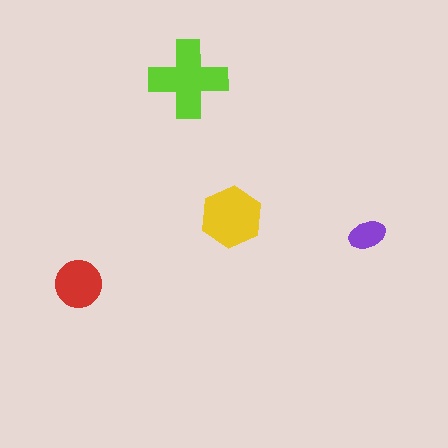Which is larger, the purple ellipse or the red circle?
The red circle.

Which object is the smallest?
The purple ellipse.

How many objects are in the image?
There are 4 objects in the image.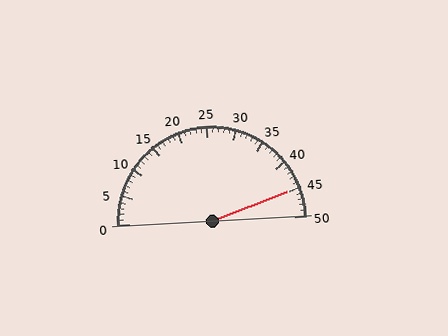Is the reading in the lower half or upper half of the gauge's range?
The reading is in the upper half of the range (0 to 50).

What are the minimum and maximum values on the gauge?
The gauge ranges from 0 to 50.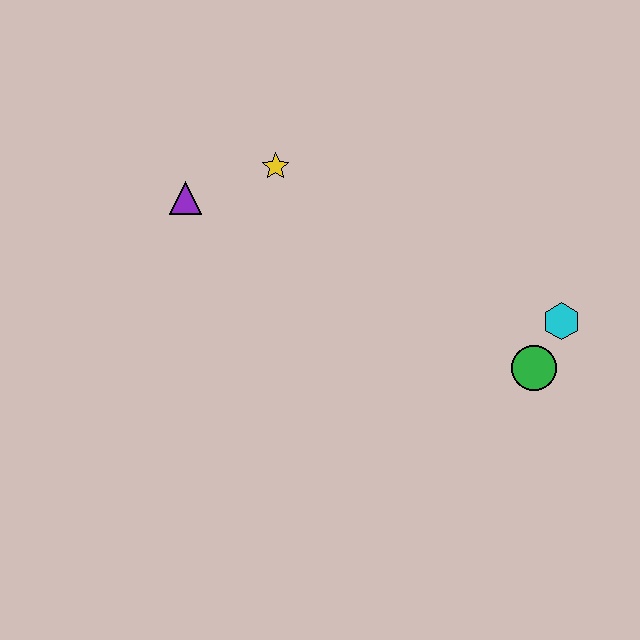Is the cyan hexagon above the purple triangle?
No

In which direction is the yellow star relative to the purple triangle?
The yellow star is to the right of the purple triangle.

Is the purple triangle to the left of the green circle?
Yes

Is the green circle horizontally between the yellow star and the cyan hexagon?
Yes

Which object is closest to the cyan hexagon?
The green circle is closest to the cyan hexagon.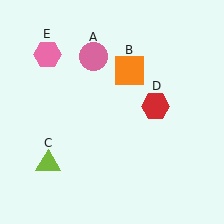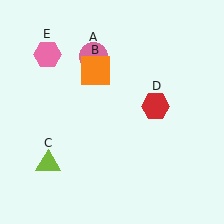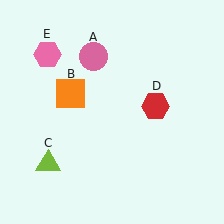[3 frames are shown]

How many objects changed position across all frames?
1 object changed position: orange square (object B).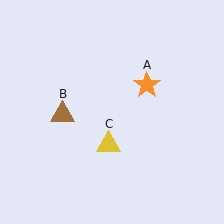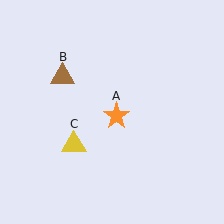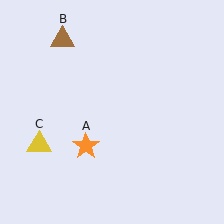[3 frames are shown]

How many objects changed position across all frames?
3 objects changed position: orange star (object A), brown triangle (object B), yellow triangle (object C).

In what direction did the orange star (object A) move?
The orange star (object A) moved down and to the left.